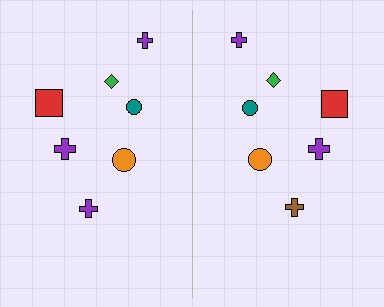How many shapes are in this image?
There are 14 shapes in this image.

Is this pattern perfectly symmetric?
No, the pattern is not perfectly symmetric. The brown cross on the right side breaks the symmetry — its mirror counterpart is purple.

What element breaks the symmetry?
The brown cross on the right side breaks the symmetry — its mirror counterpart is purple.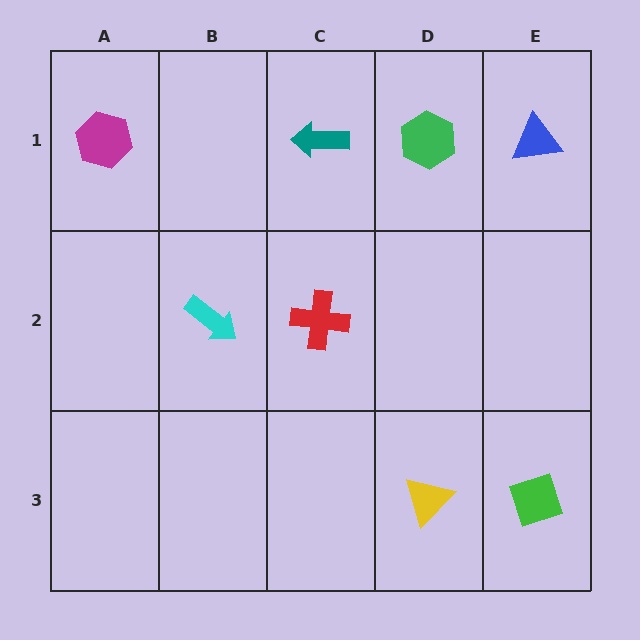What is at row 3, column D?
A yellow triangle.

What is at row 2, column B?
A cyan arrow.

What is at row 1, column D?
A green hexagon.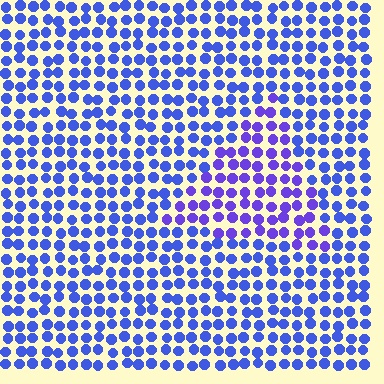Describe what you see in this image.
The image is filled with small blue elements in a uniform arrangement. A triangle-shaped region is visible where the elements are tinted to a slightly different hue, forming a subtle color boundary.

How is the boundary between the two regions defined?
The boundary is defined purely by a slight shift in hue (about 26 degrees). Spacing, size, and orientation are identical on both sides.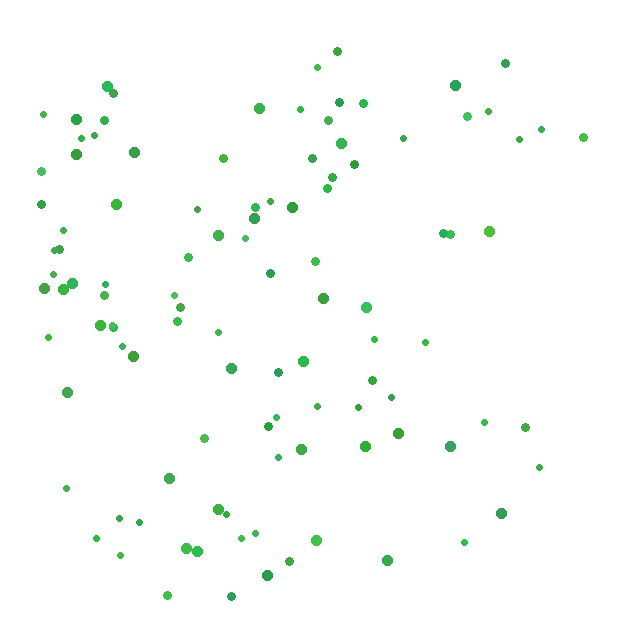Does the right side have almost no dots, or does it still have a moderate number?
Still a moderate number, just noticeably fewer than the left.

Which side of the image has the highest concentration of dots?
The left.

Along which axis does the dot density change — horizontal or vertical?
Horizontal.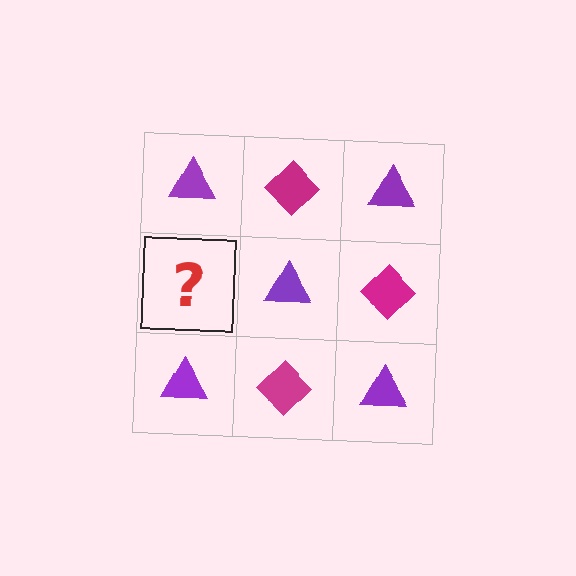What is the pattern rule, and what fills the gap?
The rule is that it alternates purple triangle and magenta diamond in a checkerboard pattern. The gap should be filled with a magenta diamond.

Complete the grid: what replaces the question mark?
The question mark should be replaced with a magenta diamond.